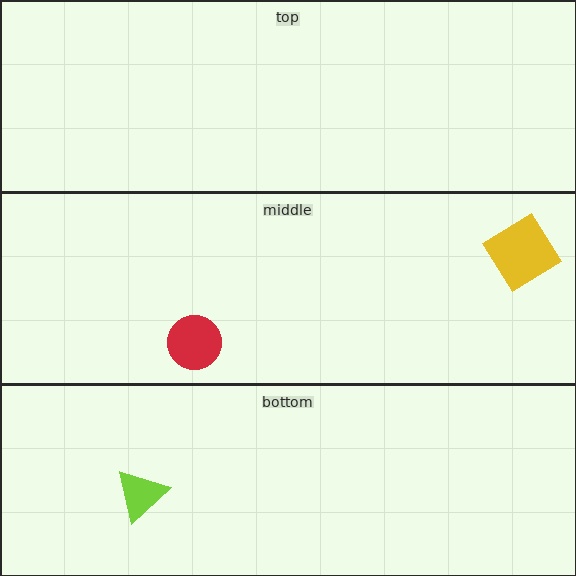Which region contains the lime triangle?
The bottom region.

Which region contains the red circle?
The middle region.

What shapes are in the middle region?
The yellow diamond, the red circle.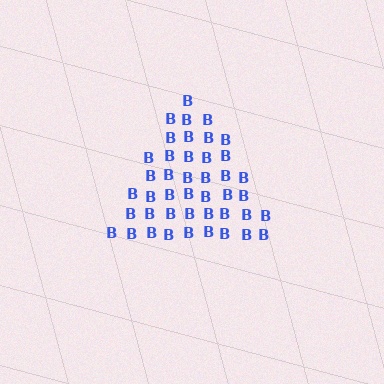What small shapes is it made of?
It is made of small letter B's.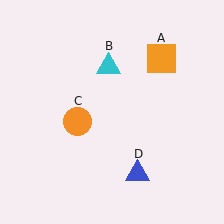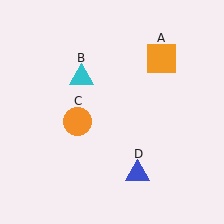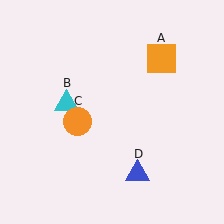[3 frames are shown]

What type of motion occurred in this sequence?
The cyan triangle (object B) rotated counterclockwise around the center of the scene.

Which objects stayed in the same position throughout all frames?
Orange square (object A) and orange circle (object C) and blue triangle (object D) remained stationary.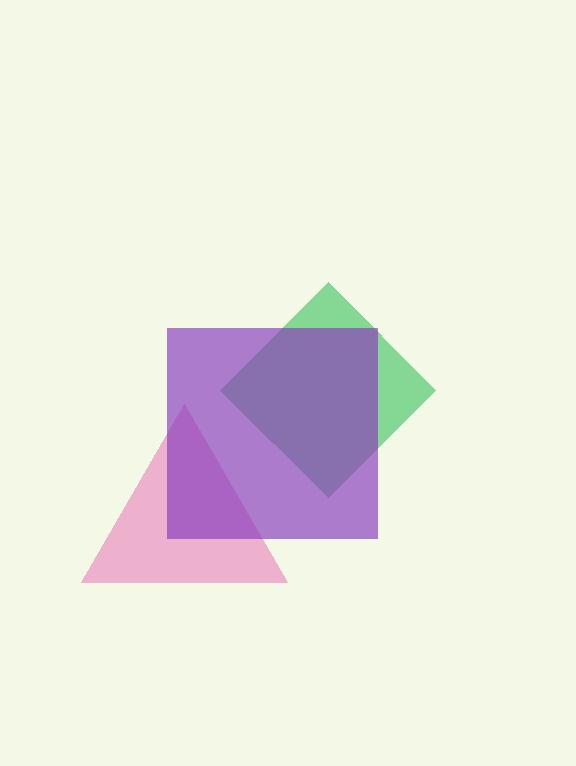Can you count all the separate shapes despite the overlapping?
Yes, there are 3 separate shapes.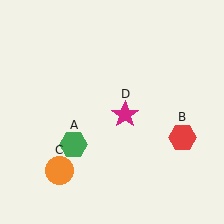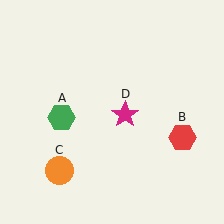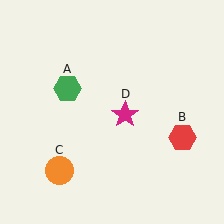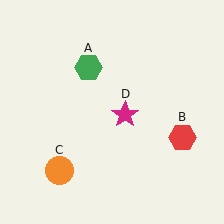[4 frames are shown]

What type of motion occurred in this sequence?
The green hexagon (object A) rotated clockwise around the center of the scene.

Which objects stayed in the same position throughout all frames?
Red hexagon (object B) and orange circle (object C) and magenta star (object D) remained stationary.